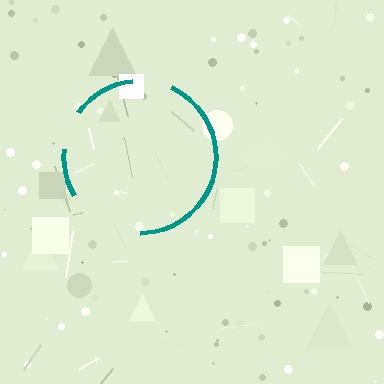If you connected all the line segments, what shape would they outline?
They would outline a circle.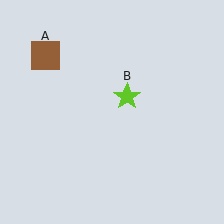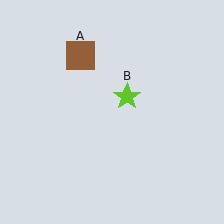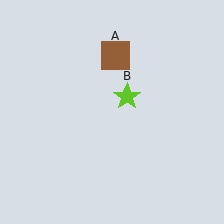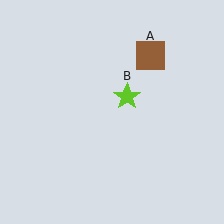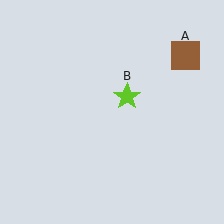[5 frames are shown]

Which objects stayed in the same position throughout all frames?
Lime star (object B) remained stationary.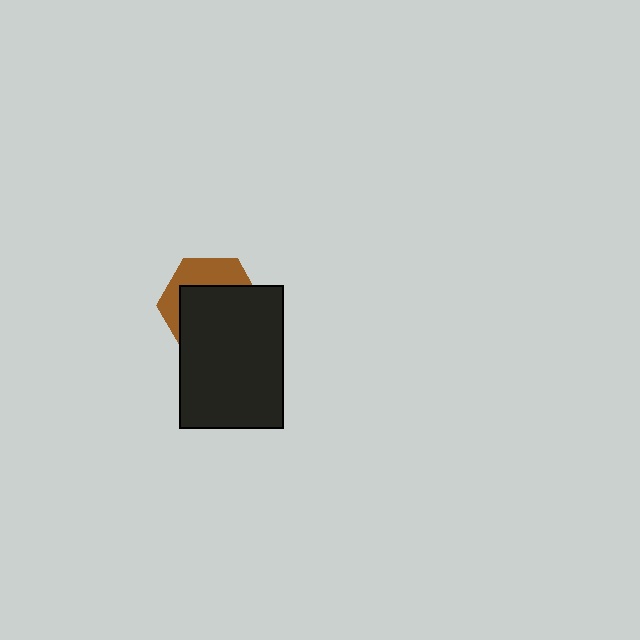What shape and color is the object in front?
The object in front is a black rectangle.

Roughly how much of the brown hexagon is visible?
A small part of it is visible (roughly 36%).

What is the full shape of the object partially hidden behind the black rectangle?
The partially hidden object is a brown hexagon.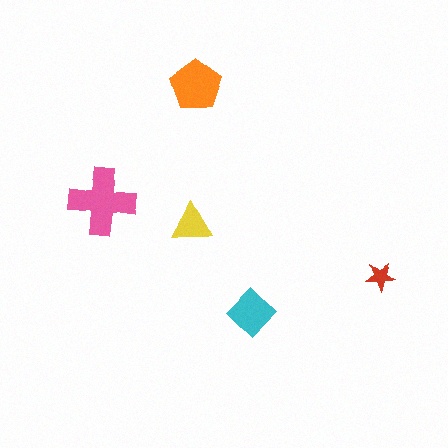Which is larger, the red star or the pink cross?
The pink cross.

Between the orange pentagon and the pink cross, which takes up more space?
The pink cross.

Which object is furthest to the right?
The red star is rightmost.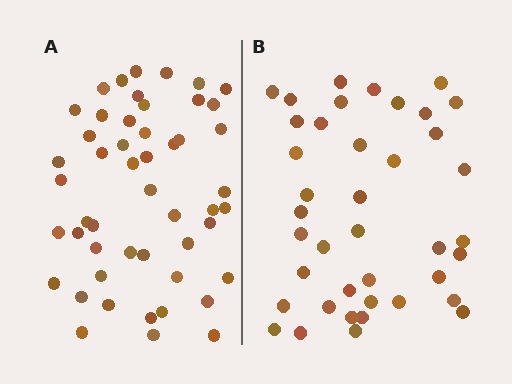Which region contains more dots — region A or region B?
Region A (the left region) has more dots.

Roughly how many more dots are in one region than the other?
Region A has roughly 10 or so more dots than region B.